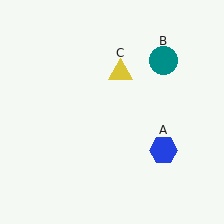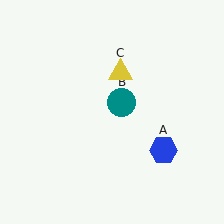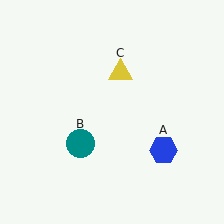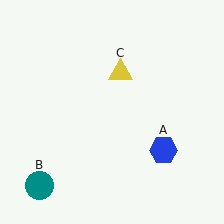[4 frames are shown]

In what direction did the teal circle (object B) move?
The teal circle (object B) moved down and to the left.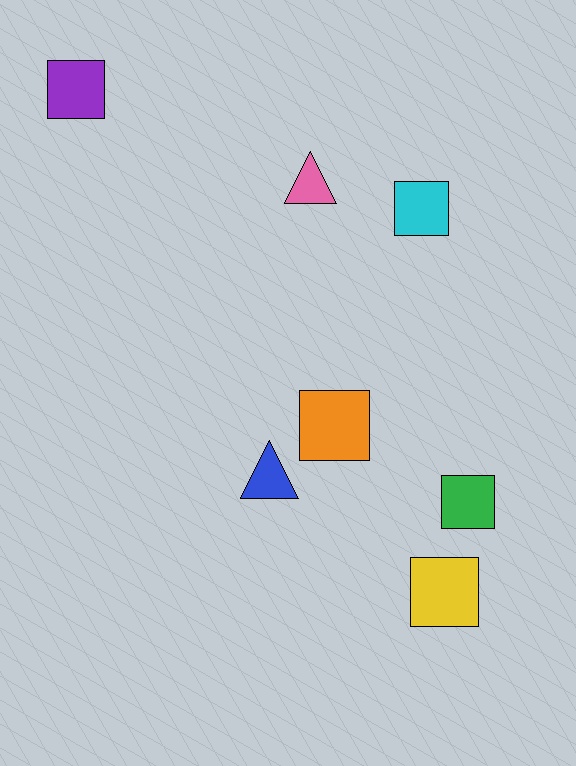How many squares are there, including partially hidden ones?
There are 5 squares.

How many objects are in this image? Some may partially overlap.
There are 7 objects.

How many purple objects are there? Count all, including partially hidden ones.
There is 1 purple object.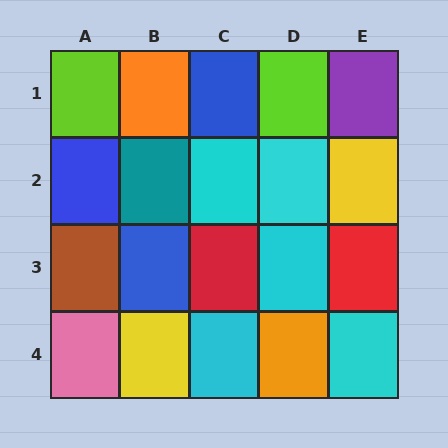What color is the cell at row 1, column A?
Lime.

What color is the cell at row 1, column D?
Lime.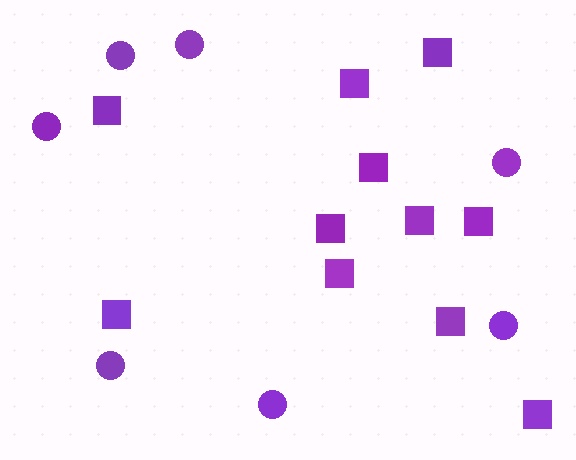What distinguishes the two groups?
There are 2 groups: one group of circles (7) and one group of squares (11).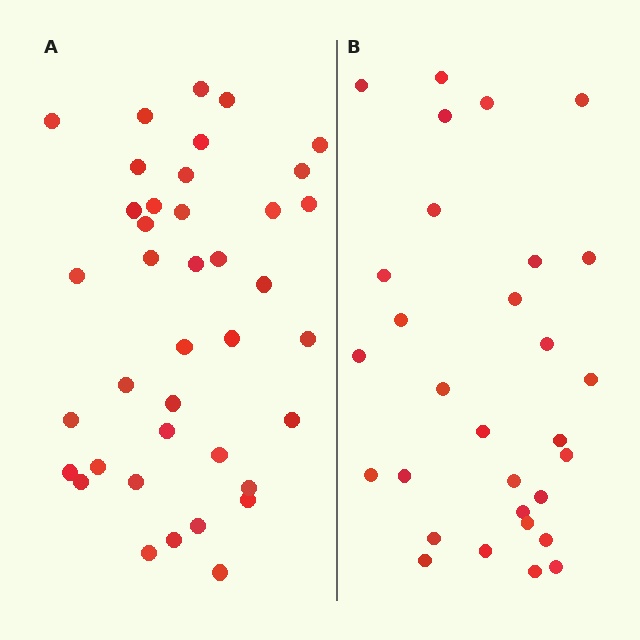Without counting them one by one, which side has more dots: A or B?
Region A (the left region) has more dots.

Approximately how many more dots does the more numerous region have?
Region A has roughly 8 or so more dots than region B.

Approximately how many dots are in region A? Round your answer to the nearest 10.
About 40 dots. (The exact count is 39, which rounds to 40.)